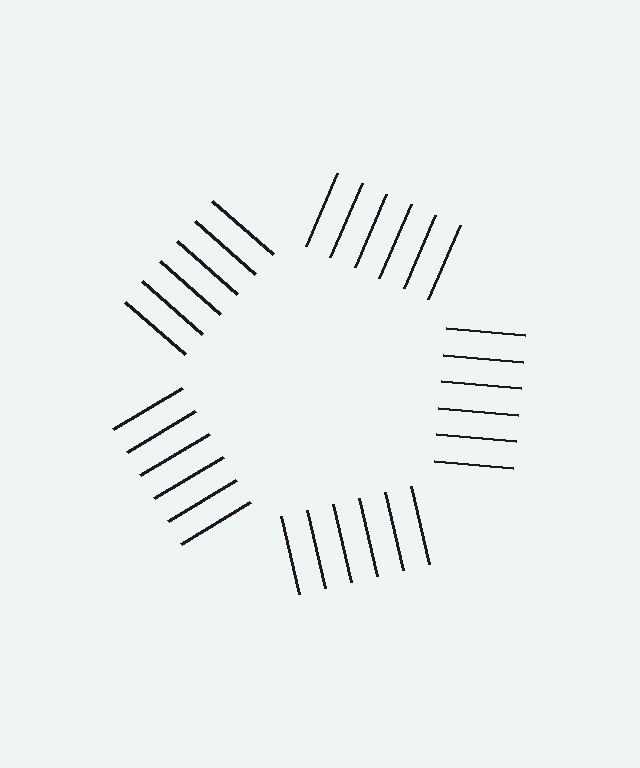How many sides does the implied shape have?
5 sides — the line-ends trace a pentagon.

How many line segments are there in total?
30 — 6 along each of the 5 edges.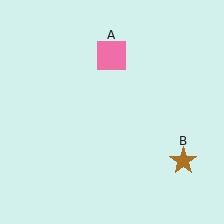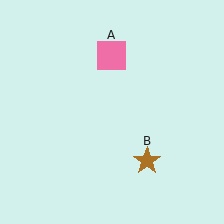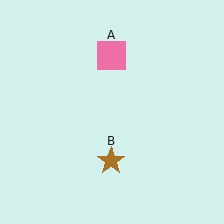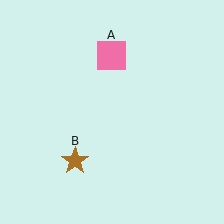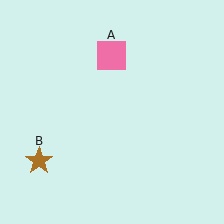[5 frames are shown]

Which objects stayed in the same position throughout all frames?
Pink square (object A) remained stationary.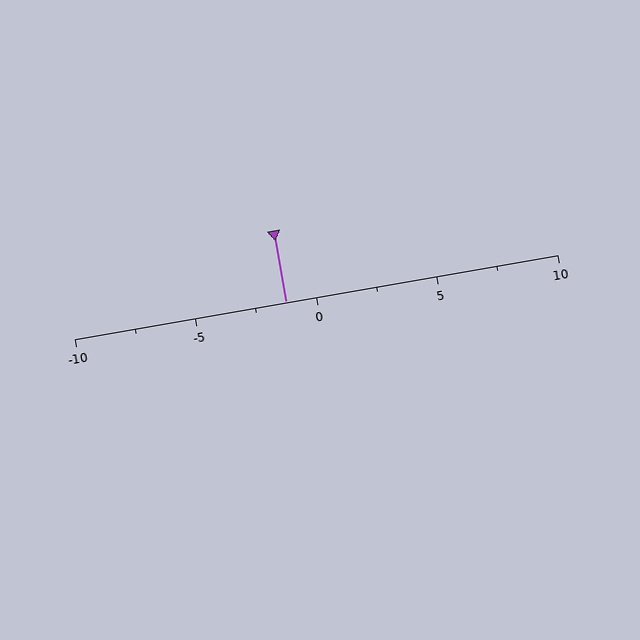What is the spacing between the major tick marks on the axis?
The major ticks are spaced 5 apart.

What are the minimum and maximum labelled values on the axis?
The axis runs from -10 to 10.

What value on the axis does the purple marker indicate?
The marker indicates approximately -1.2.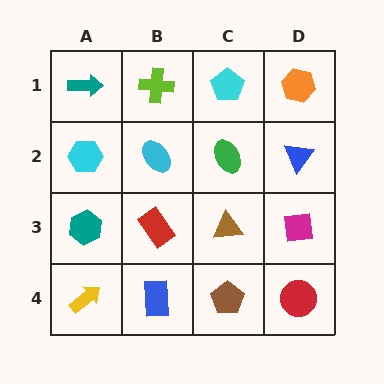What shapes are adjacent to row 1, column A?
A cyan hexagon (row 2, column A), a lime cross (row 1, column B).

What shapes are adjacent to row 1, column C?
A green ellipse (row 2, column C), a lime cross (row 1, column B), an orange hexagon (row 1, column D).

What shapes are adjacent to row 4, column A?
A teal hexagon (row 3, column A), a blue rectangle (row 4, column B).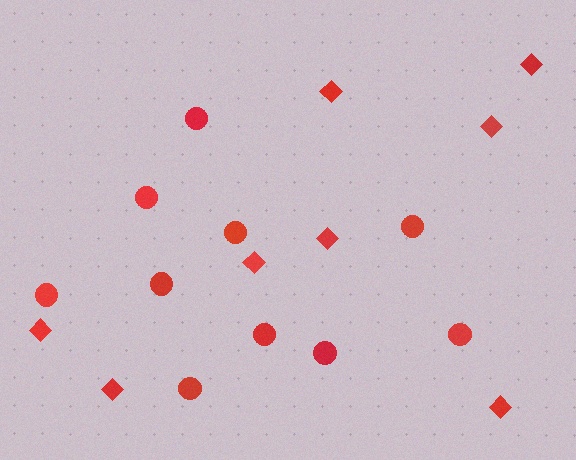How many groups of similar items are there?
There are 2 groups: one group of circles (10) and one group of diamonds (8).